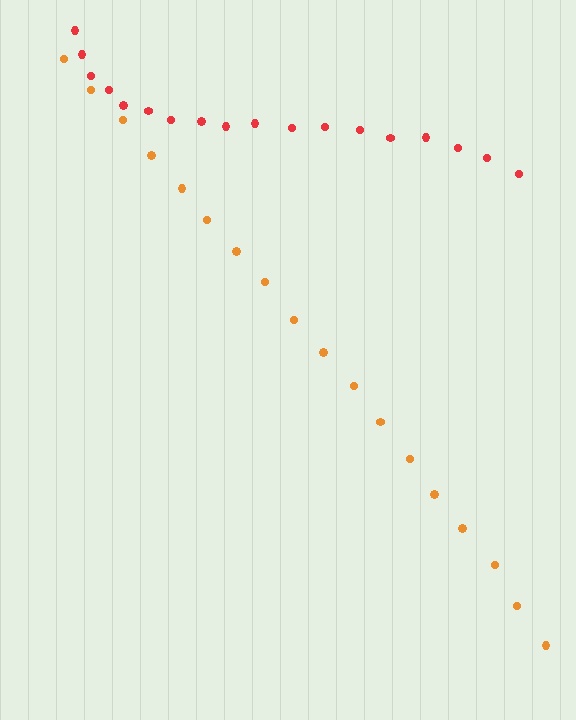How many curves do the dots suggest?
There are 2 distinct paths.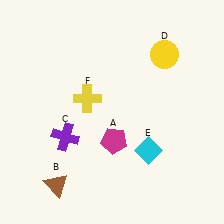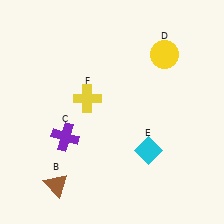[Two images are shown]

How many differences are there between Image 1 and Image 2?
There is 1 difference between the two images.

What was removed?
The magenta pentagon (A) was removed in Image 2.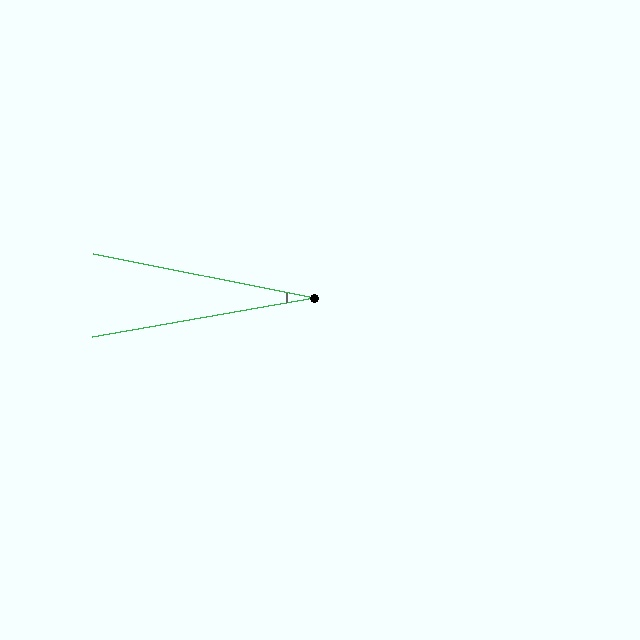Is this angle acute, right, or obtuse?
It is acute.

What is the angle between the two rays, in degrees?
Approximately 21 degrees.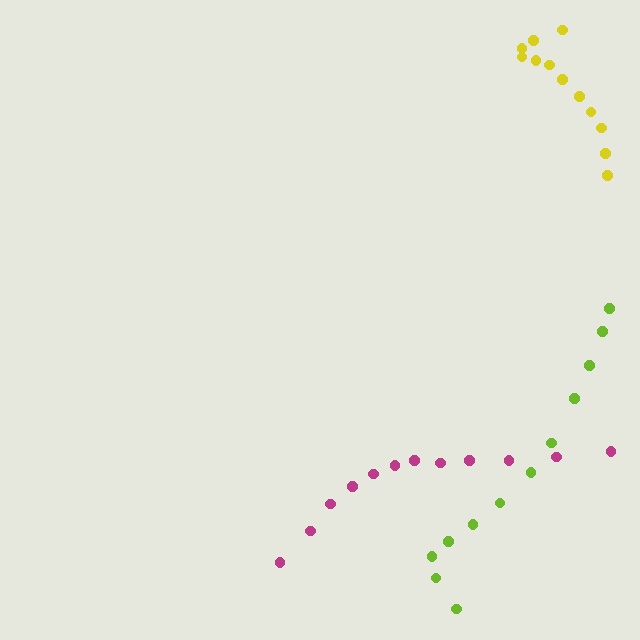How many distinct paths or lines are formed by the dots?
There are 3 distinct paths.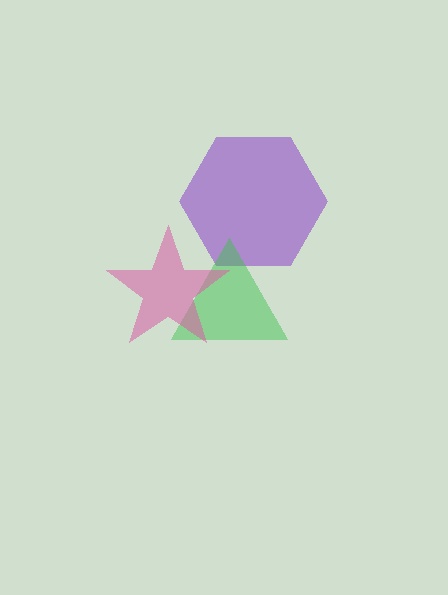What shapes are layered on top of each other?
The layered shapes are: a purple hexagon, a green triangle, a pink star.